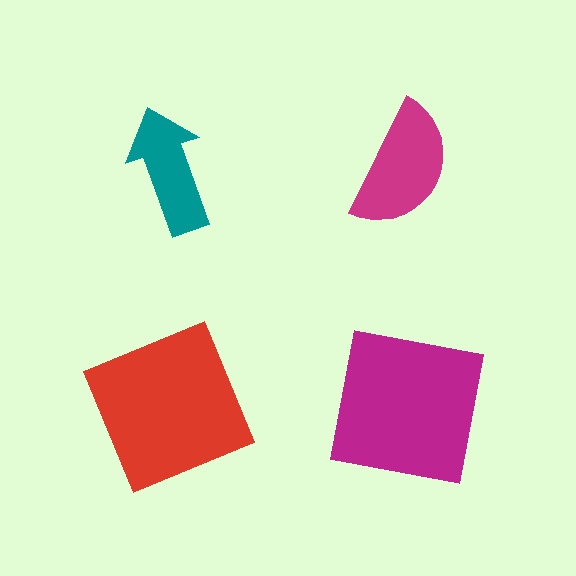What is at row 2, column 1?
A red square.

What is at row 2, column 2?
A magenta square.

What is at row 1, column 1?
A teal arrow.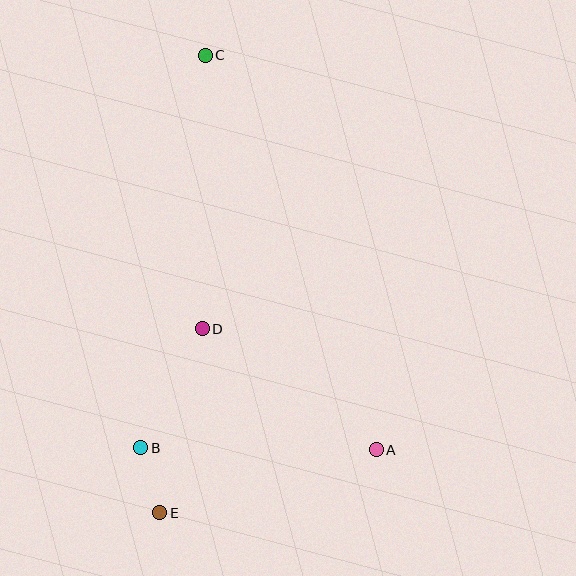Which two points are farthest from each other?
Points C and E are farthest from each other.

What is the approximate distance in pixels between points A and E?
The distance between A and E is approximately 225 pixels.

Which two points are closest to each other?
Points B and E are closest to each other.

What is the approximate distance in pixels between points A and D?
The distance between A and D is approximately 211 pixels.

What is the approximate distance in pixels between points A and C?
The distance between A and C is approximately 430 pixels.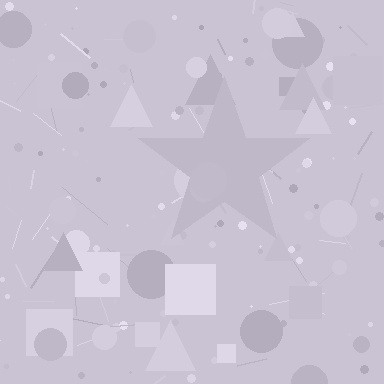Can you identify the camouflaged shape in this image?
The camouflaged shape is a star.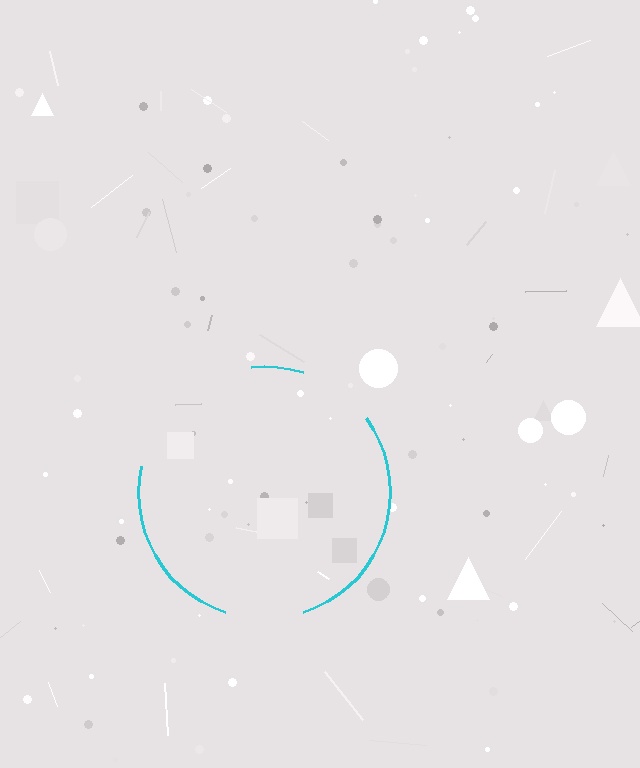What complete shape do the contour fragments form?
The contour fragments form a circle.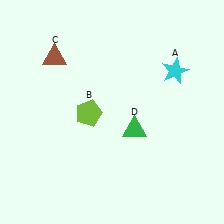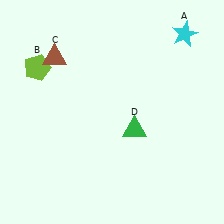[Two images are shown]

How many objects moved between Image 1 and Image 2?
2 objects moved between the two images.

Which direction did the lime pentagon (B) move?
The lime pentagon (B) moved left.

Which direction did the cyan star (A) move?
The cyan star (A) moved up.